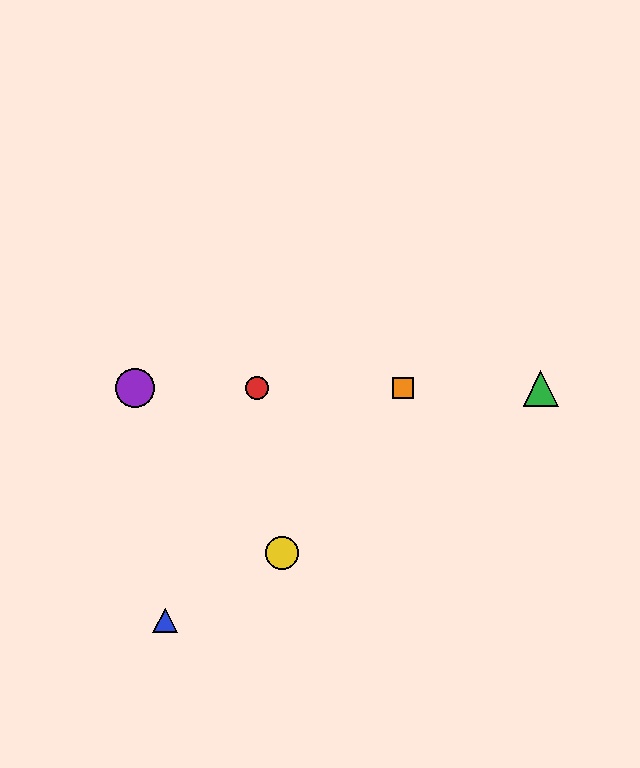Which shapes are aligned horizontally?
The red circle, the green triangle, the purple circle, the orange square are aligned horizontally.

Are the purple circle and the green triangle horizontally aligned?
Yes, both are at y≈388.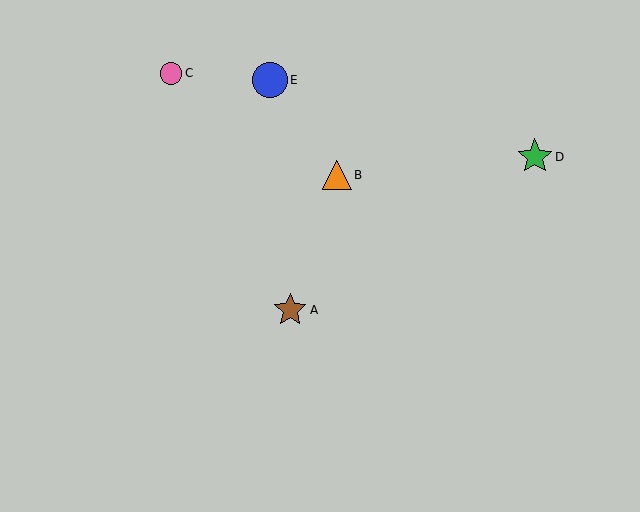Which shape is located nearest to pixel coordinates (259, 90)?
The blue circle (labeled E) at (270, 80) is nearest to that location.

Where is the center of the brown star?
The center of the brown star is at (290, 310).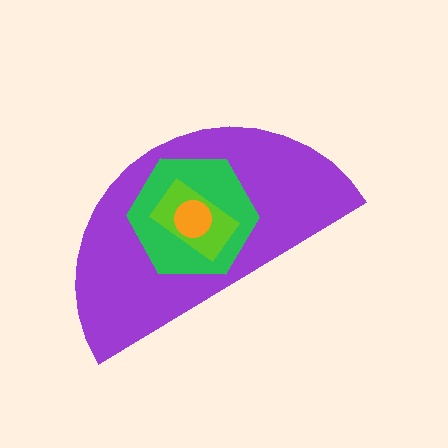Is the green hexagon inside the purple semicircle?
Yes.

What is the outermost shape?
The purple semicircle.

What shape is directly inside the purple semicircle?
The green hexagon.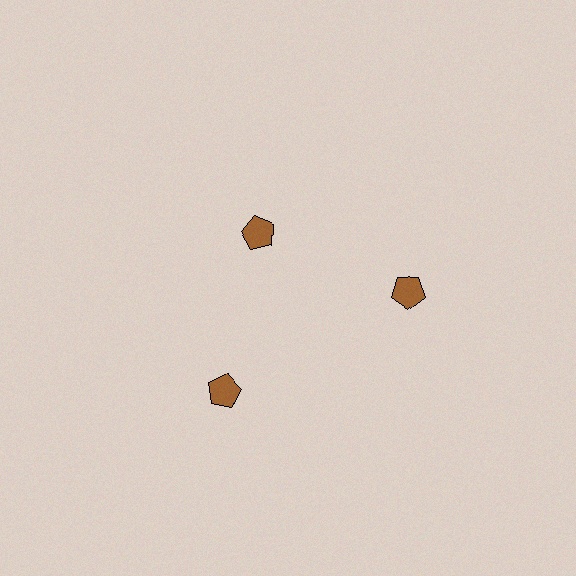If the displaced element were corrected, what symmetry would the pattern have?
It would have 3-fold rotational symmetry — the pattern would map onto itself every 120 degrees.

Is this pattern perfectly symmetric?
No. The 3 brown pentagons are arranged in a ring, but one element near the 11 o'clock position is pulled inward toward the center, breaking the 3-fold rotational symmetry.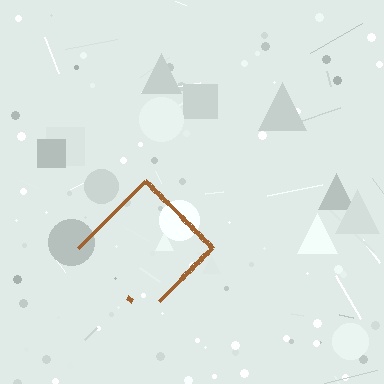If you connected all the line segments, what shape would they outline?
They would outline a diamond.